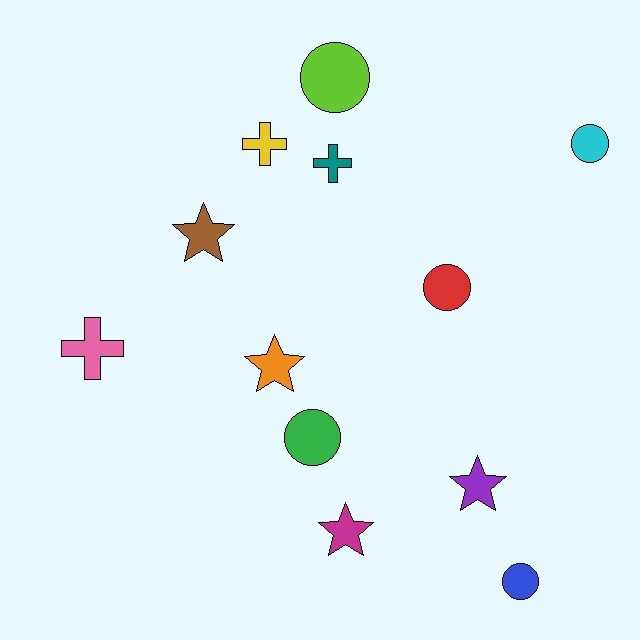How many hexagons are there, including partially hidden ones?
There are no hexagons.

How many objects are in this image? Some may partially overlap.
There are 12 objects.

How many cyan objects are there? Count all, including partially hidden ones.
There is 1 cyan object.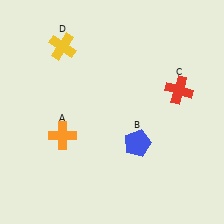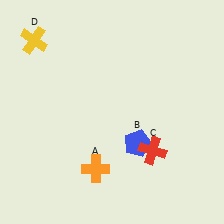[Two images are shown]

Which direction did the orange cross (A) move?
The orange cross (A) moved right.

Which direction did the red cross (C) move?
The red cross (C) moved down.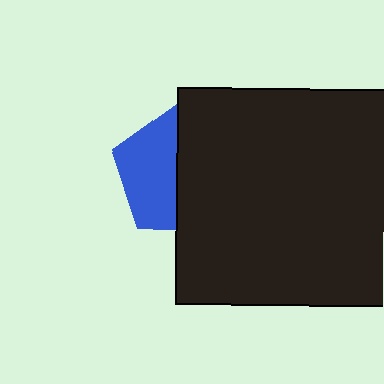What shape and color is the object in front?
The object in front is a black square.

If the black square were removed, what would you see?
You would see the complete blue pentagon.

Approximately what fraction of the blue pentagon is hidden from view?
Roughly 53% of the blue pentagon is hidden behind the black square.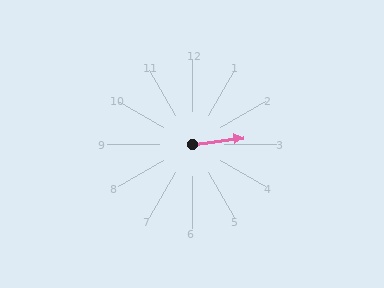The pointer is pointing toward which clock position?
Roughly 3 o'clock.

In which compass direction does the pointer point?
East.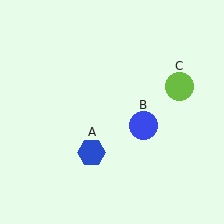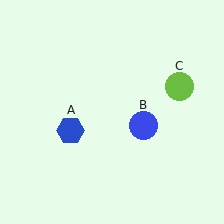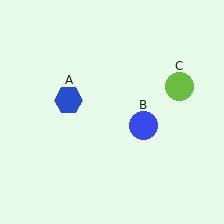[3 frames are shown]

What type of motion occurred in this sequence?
The blue hexagon (object A) rotated clockwise around the center of the scene.